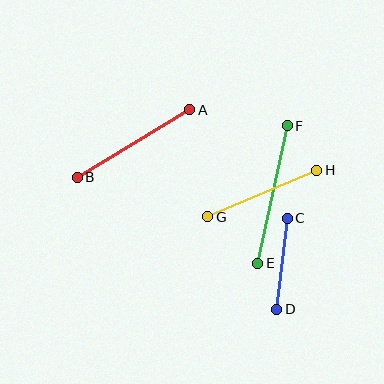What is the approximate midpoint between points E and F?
The midpoint is at approximately (273, 194) pixels.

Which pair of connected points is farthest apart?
Points E and F are farthest apart.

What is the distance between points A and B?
The distance is approximately 131 pixels.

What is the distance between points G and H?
The distance is approximately 119 pixels.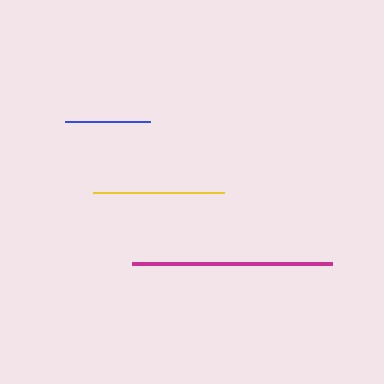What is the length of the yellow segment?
The yellow segment is approximately 132 pixels long.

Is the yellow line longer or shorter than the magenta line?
The magenta line is longer than the yellow line.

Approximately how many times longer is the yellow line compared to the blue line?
The yellow line is approximately 1.5 times the length of the blue line.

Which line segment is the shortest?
The blue line is the shortest at approximately 85 pixels.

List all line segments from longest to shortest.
From longest to shortest: magenta, yellow, blue.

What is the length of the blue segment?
The blue segment is approximately 85 pixels long.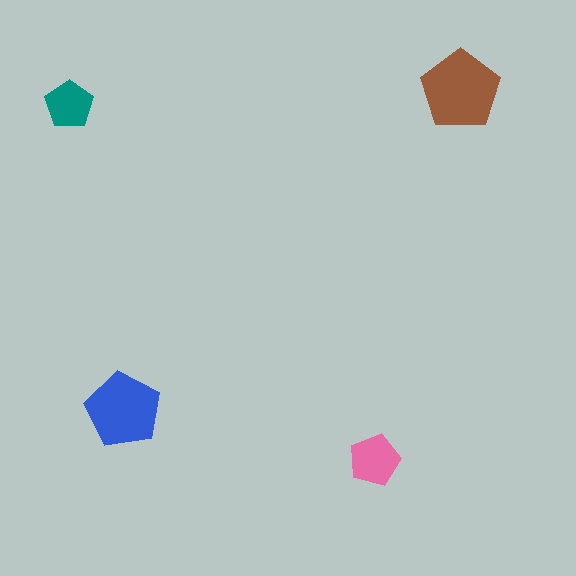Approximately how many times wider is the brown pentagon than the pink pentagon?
About 1.5 times wider.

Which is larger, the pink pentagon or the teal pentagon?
The pink one.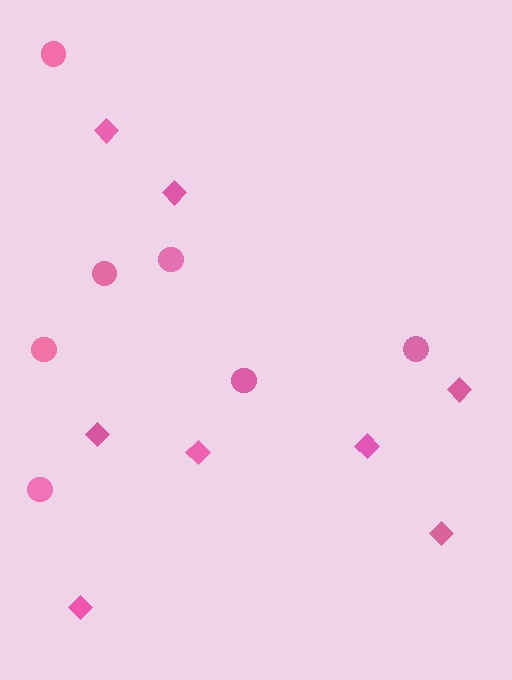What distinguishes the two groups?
There are 2 groups: one group of diamonds (8) and one group of circles (7).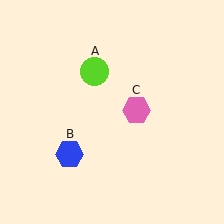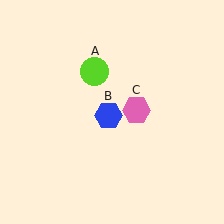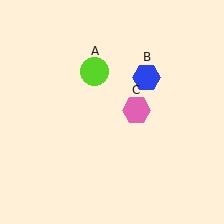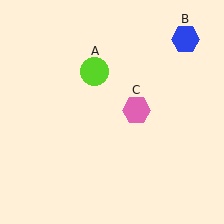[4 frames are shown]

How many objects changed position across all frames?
1 object changed position: blue hexagon (object B).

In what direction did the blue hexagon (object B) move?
The blue hexagon (object B) moved up and to the right.